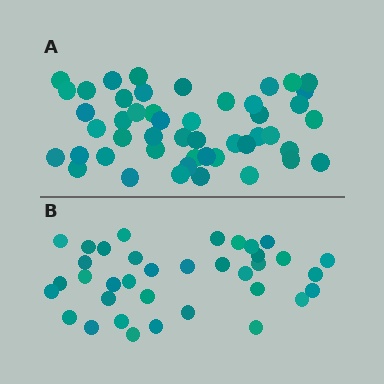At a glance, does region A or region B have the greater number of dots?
Region A (the top region) has more dots.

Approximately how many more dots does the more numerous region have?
Region A has roughly 12 or so more dots than region B.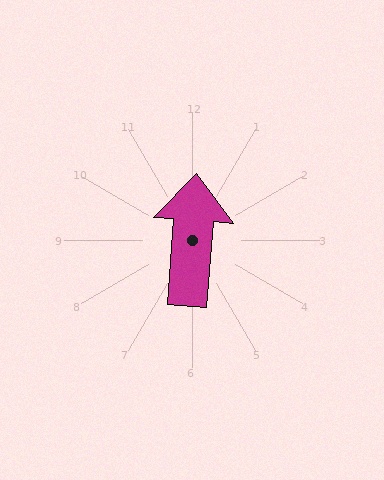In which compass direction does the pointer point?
North.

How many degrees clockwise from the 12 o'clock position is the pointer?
Approximately 4 degrees.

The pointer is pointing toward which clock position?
Roughly 12 o'clock.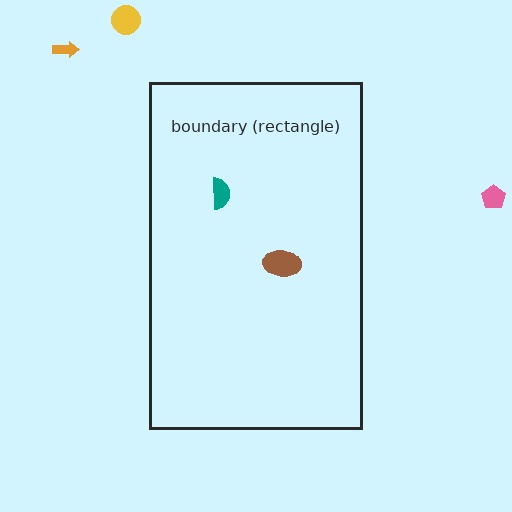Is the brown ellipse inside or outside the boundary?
Inside.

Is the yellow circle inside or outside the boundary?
Outside.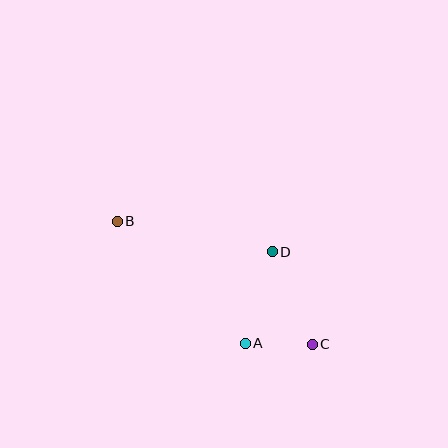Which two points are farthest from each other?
Points B and C are farthest from each other.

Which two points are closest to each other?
Points A and C are closest to each other.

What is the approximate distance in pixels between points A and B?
The distance between A and B is approximately 177 pixels.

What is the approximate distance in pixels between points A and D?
The distance between A and D is approximately 95 pixels.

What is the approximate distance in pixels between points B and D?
The distance between B and D is approximately 158 pixels.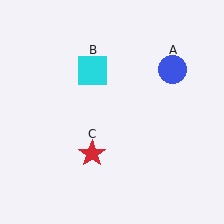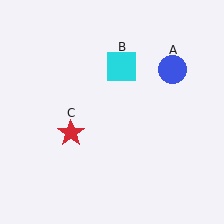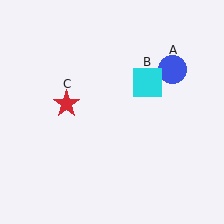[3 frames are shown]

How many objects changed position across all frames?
2 objects changed position: cyan square (object B), red star (object C).